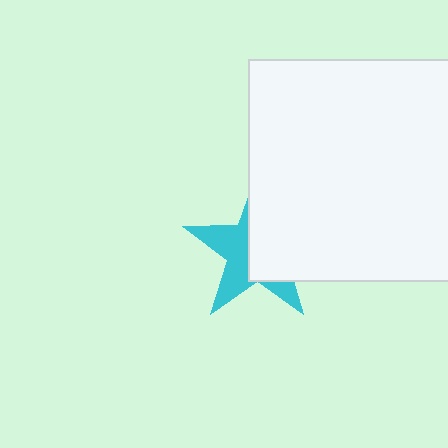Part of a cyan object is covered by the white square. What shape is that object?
It is a star.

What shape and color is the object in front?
The object in front is a white square.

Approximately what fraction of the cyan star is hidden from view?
Roughly 54% of the cyan star is hidden behind the white square.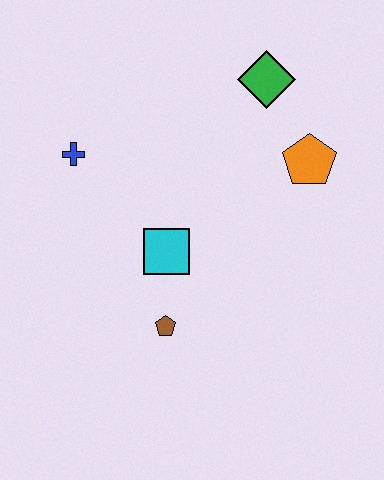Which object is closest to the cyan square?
The brown pentagon is closest to the cyan square.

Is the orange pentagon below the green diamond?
Yes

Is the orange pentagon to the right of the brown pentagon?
Yes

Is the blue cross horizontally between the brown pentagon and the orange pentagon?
No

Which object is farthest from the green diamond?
The brown pentagon is farthest from the green diamond.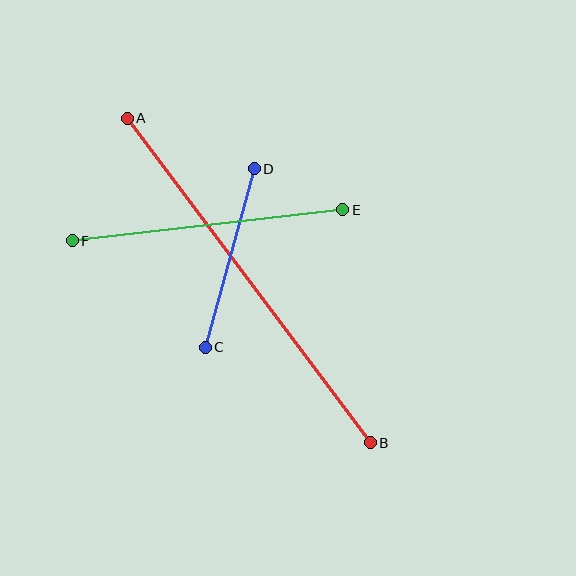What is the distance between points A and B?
The distance is approximately 406 pixels.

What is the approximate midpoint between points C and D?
The midpoint is at approximately (230, 258) pixels.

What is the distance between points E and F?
The distance is approximately 273 pixels.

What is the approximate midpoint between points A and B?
The midpoint is at approximately (249, 280) pixels.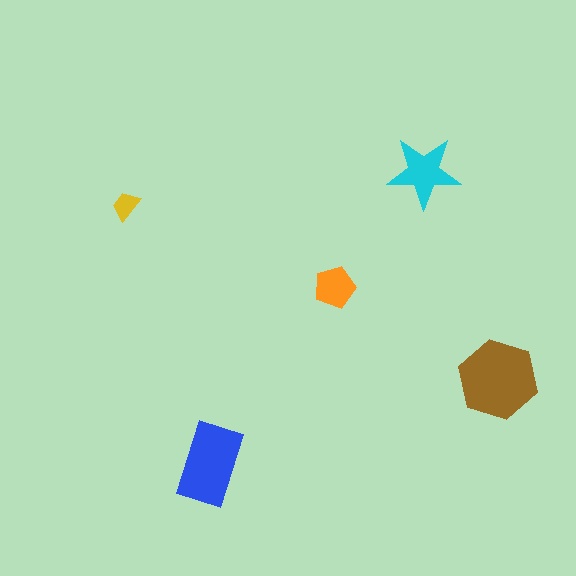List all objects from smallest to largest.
The yellow trapezoid, the orange pentagon, the cyan star, the blue rectangle, the brown hexagon.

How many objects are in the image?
There are 5 objects in the image.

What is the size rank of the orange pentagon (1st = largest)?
4th.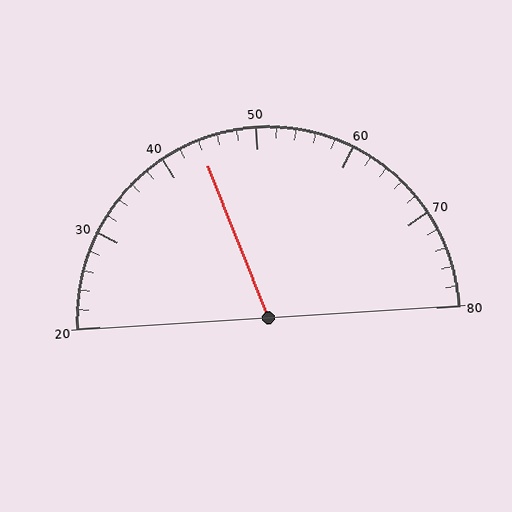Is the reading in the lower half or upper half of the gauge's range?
The reading is in the lower half of the range (20 to 80).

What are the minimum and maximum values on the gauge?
The gauge ranges from 20 to 80.